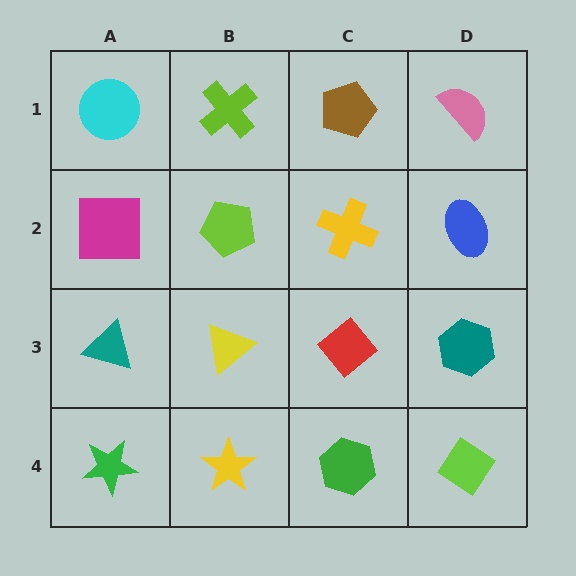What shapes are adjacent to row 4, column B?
A yellow triangle (row 3, column B), a green star (row 4, column A), a green hexagon (row 4, column C).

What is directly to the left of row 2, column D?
A yellow cross.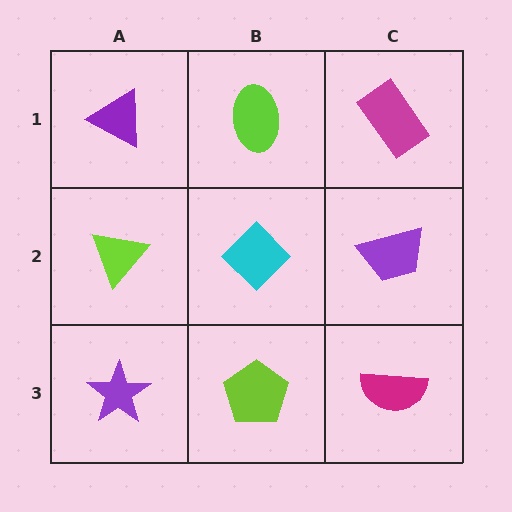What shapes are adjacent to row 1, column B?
A cyan diamond (row 2, column B), a purple triangle (row 1, column A), a magenta rectangle (row 1, column C).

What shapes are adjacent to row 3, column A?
A lime triangle (row 2, column A), a lime pentagon (row 3, column B).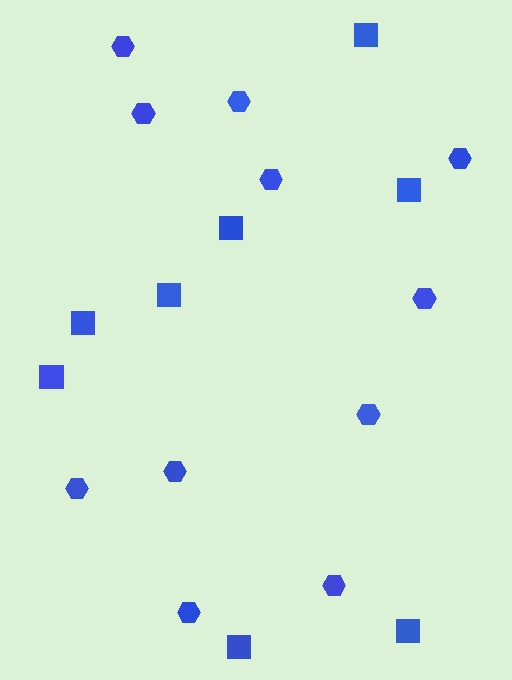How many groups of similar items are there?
There are 2 groups: one group of hexagons (11) and one group of squares (8).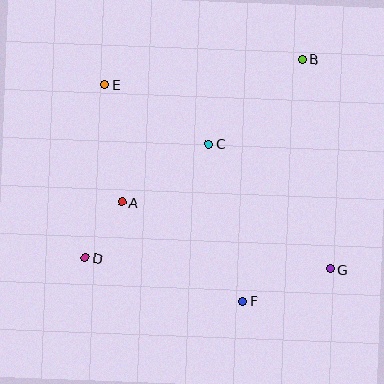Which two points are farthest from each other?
Points B and D are farthest from each other.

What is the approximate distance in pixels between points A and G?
The distance between A and G is approximately 219 pixels.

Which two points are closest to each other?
Points A and D are closest to each other.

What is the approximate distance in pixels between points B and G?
The distance between B and G is approximately 212 pixels.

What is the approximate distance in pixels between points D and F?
The distance between D and F is approximately 163 pixels.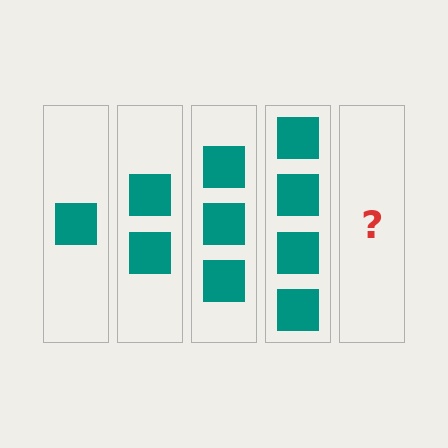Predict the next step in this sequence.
The next step is 5 squares.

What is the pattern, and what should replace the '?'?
The pattern is that each step adds one more square. The '?' should be 5 squares.